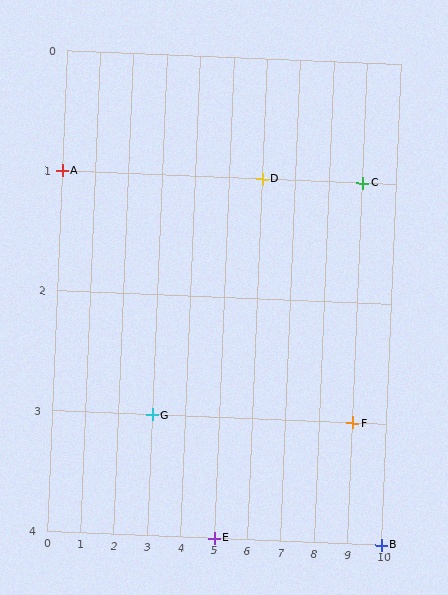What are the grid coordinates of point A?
Point A is at grid coordinates (0, 1).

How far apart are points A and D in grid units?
Points A and D are 6 columns apart.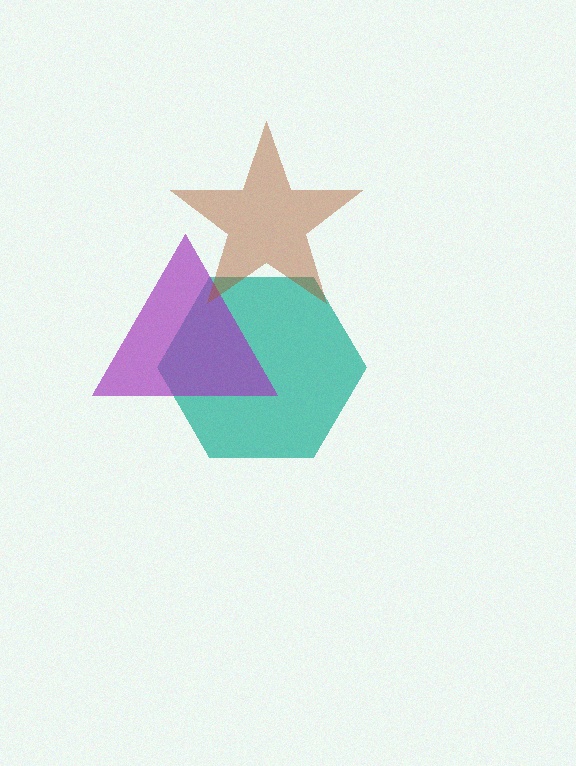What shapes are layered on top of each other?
The layered shapes are: a teal hexagon, a purple triangle, a brown star.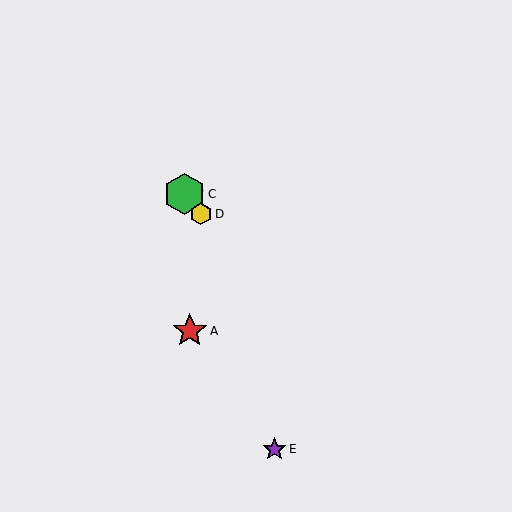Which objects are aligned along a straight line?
Objects B, C, D are aligned along a straight line.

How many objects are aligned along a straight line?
3 objects (B, C, D) are aligned along a straight line.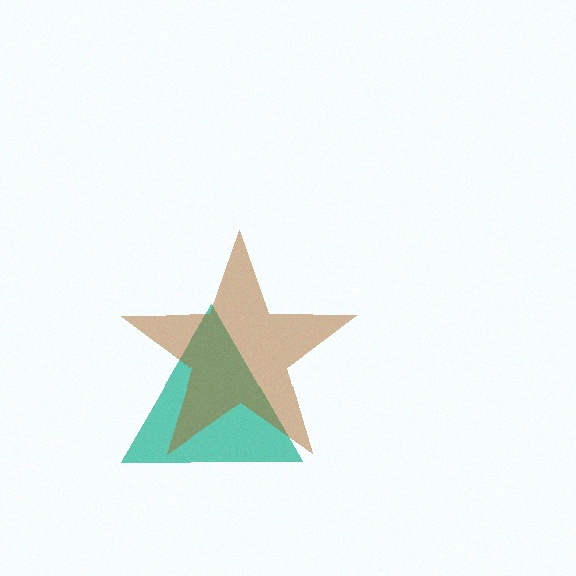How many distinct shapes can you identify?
There are 2 distinct shapes: a teal triangle, a brown star.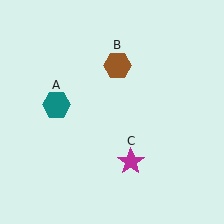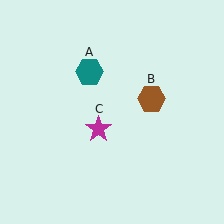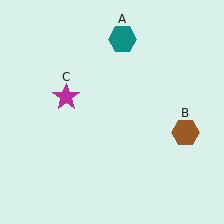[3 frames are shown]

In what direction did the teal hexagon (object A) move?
The teal hexagon (object A) moved up and to the right.